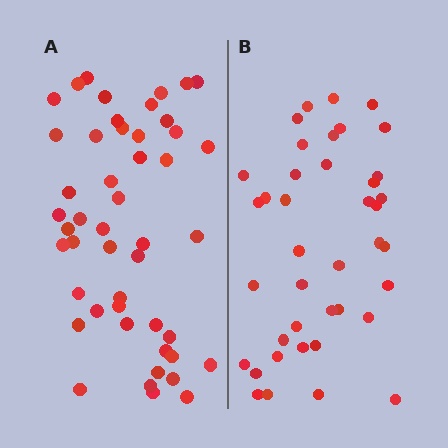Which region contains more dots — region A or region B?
Region A (the left region) has more dots.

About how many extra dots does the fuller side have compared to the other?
Region A has roughly 8 or so more dots than region B.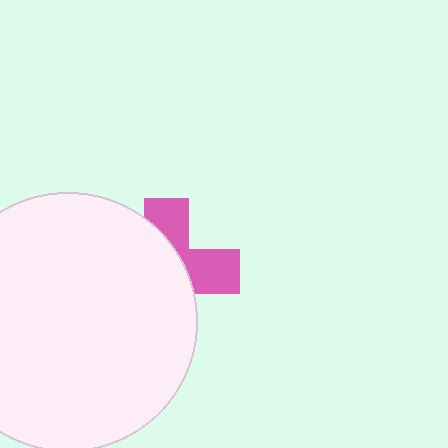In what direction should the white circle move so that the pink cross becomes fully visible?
The white circle should move left. That is the shortest direction to clear the overlap and leave the pink cross fully visible.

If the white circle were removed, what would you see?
You would see the complete pink cross.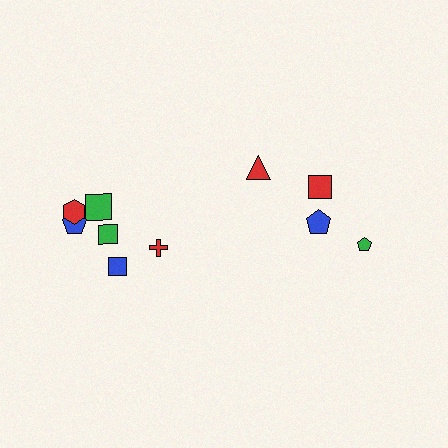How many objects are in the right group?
There are 4 objects.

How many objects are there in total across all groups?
There are 10 objects.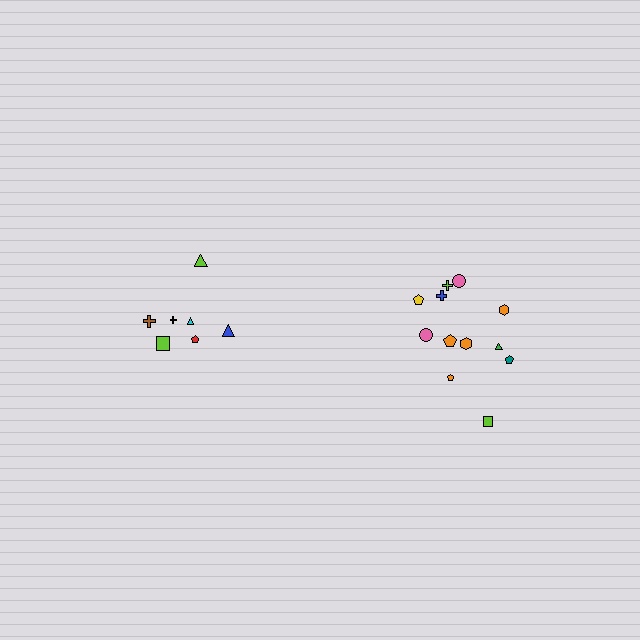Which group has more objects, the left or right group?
The right group.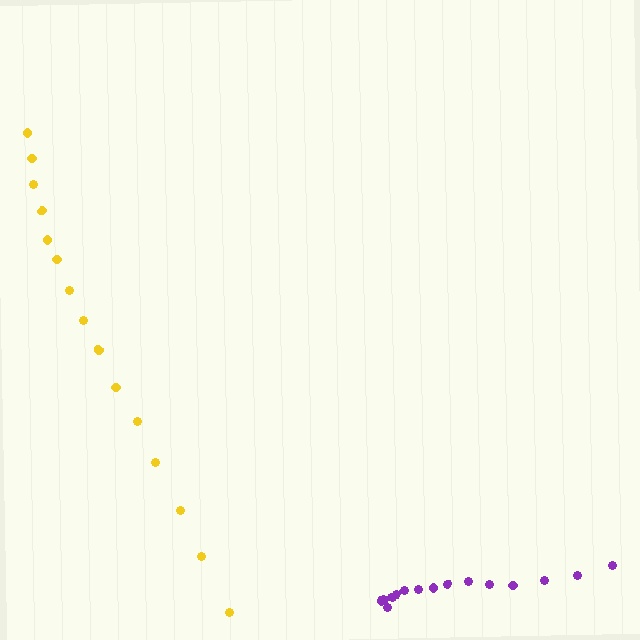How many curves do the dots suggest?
There are 2 distinct paths.